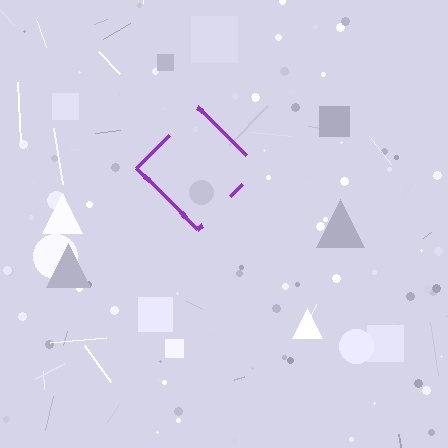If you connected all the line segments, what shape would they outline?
They would outline a diamond.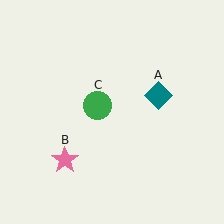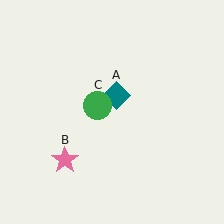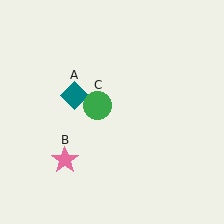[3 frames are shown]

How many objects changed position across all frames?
1 object changed position: teal diamond (object A).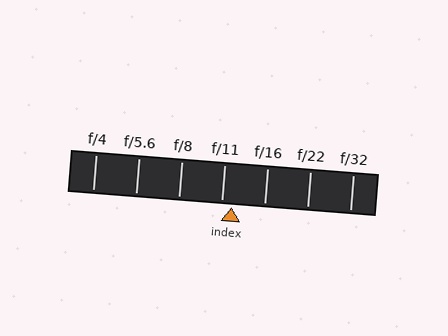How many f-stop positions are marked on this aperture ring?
There are 7 f-stop positions marked.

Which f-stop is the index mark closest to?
The index mark is closest to f/11.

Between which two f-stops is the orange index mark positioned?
The index mark is between f/11 and f/16.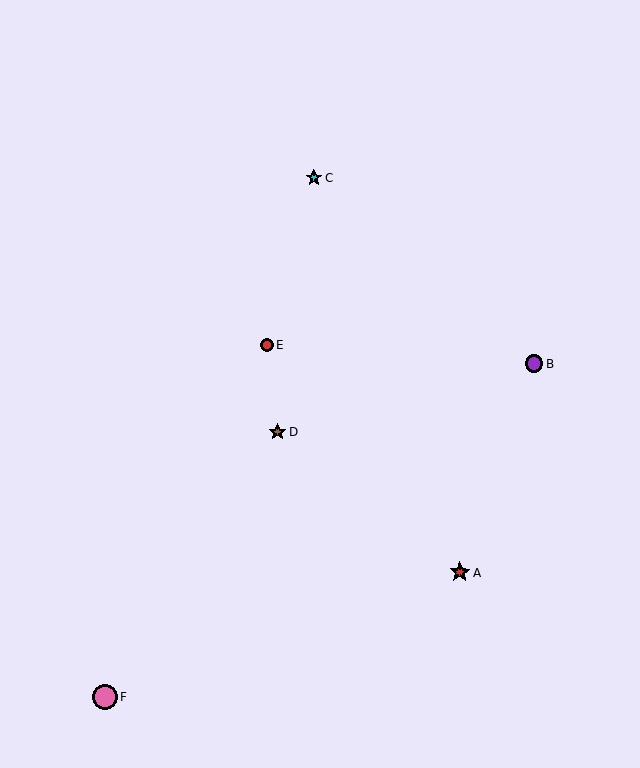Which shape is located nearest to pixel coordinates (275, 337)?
The red circle (labeled E) at (267, 345) is nearest to that location.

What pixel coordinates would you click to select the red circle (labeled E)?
Click at (267, 345) to select the red circle E.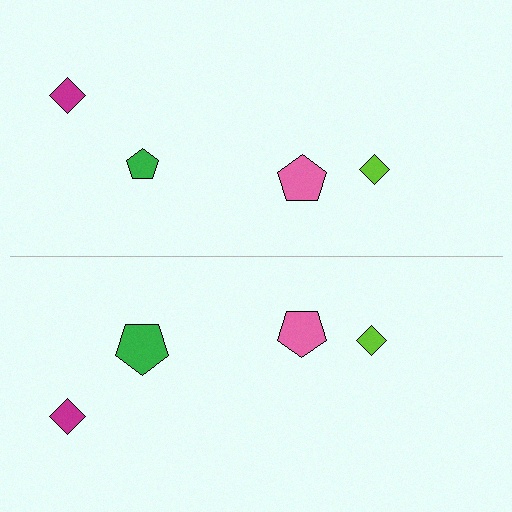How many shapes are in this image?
There are 8 shapes in this image.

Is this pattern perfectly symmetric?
No, the pattern is not perfectly symmetric. The green pentagon on the bottom side has a different size than its mirror counterpart.